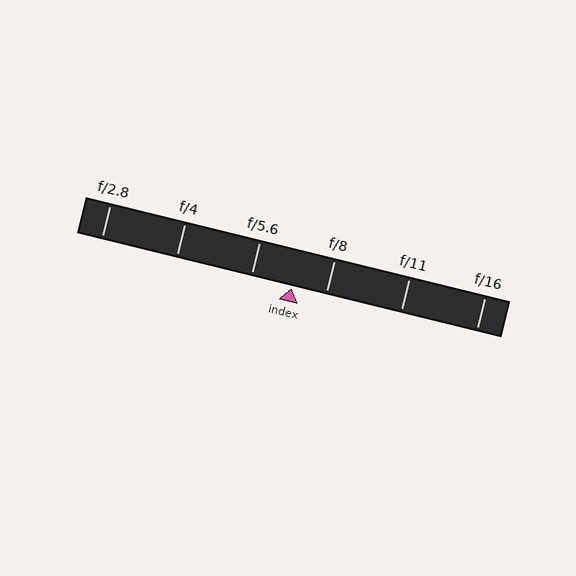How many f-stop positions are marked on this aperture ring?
There are 6 f-stop positions marked.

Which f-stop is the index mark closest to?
The index mark is closest to f/8.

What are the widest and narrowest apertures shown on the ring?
The widest aperture shown is f/2.8 and the narrowest is f/16.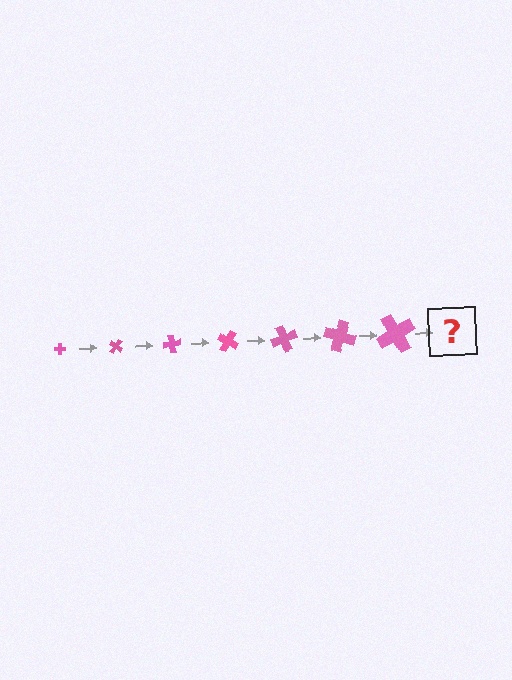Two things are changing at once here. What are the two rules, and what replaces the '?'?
The two rules are that the cross grows larger each step and it rotates 40 degrees each step. The '?' should be a cross, larger than the previous one and rotated 280 degrees from the start.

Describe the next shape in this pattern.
It should be a cross, larger than the previous one and rotated 280 degrees from the start.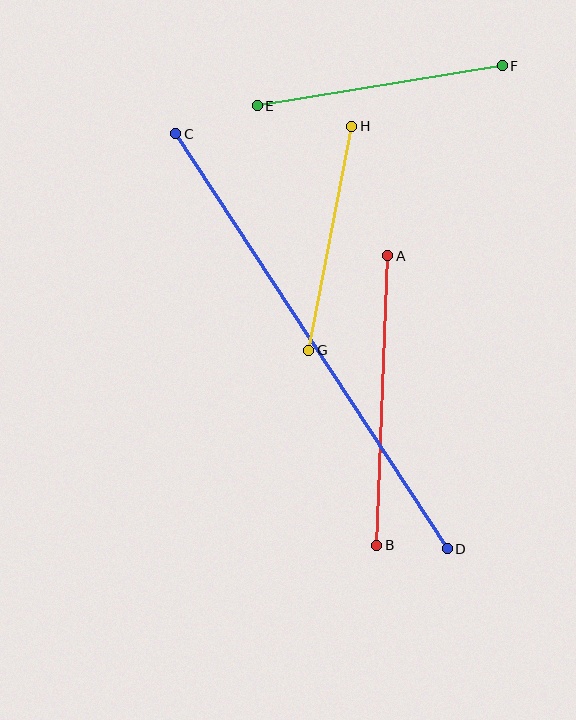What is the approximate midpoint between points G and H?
The midpoint is at approximately (330, 238) pixels.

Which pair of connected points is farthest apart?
Points C and D are farthest apart.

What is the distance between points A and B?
The distance is approximately 290 pixels.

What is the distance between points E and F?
The distance is approximately 248 pixels.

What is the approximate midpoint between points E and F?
The midpoint is at approximately (380, 86) pixels.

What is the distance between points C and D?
The distance is approximately 496 pixels.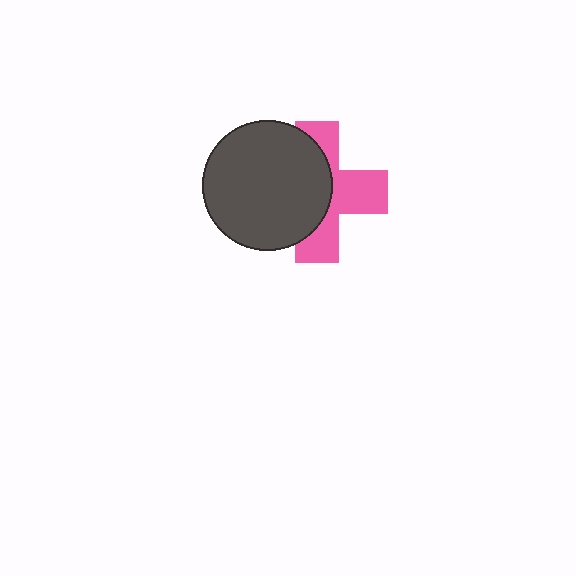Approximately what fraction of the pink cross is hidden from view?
Roughly 51% of the pink cross is hidden behind the dark gray circle.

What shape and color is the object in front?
The object in front is a dark gray circle.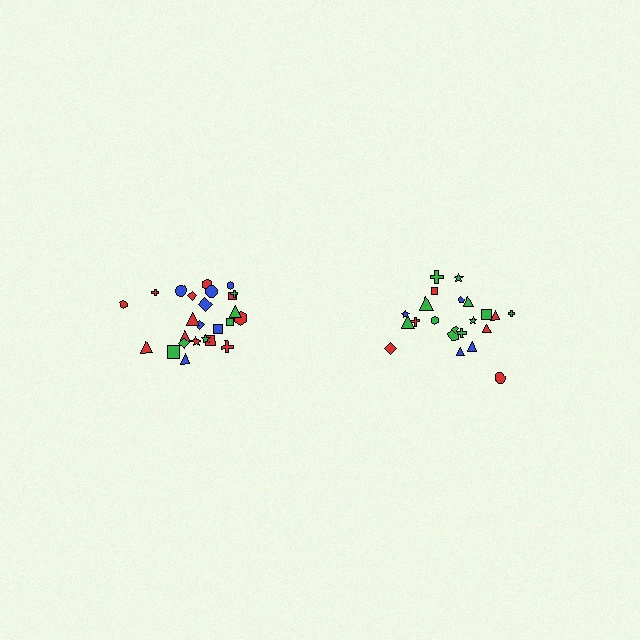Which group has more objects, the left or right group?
The left group.